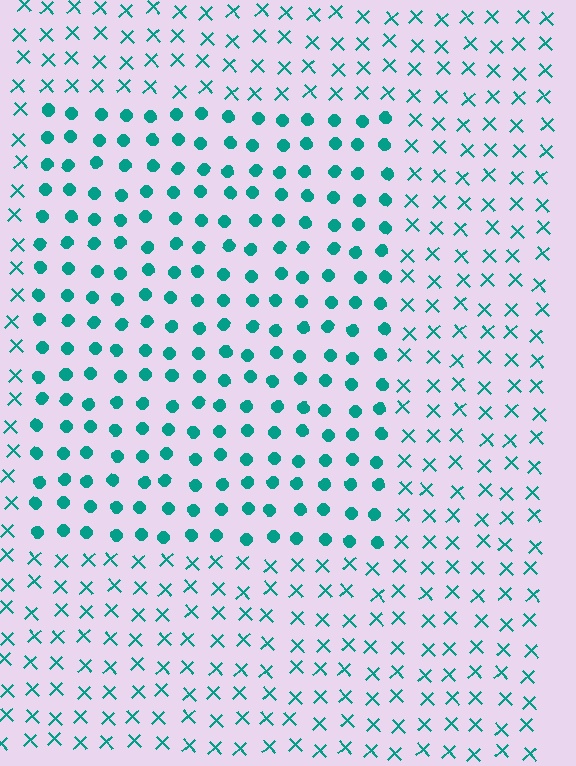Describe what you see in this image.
The image is filled with small teal elements arranged in a uniform grid. A rectangle-shaped region contains circles, while the surrounding area contains X marks. The boundary is defined purely by the change in element shape.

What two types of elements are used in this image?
The image uses circles inside the rectangle region and X marks outside it.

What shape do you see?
I see a rectangle.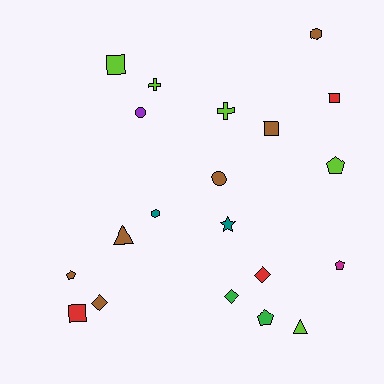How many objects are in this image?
There are 20 objects.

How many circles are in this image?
There are 2 circles.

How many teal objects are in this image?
There are 2 teal objects.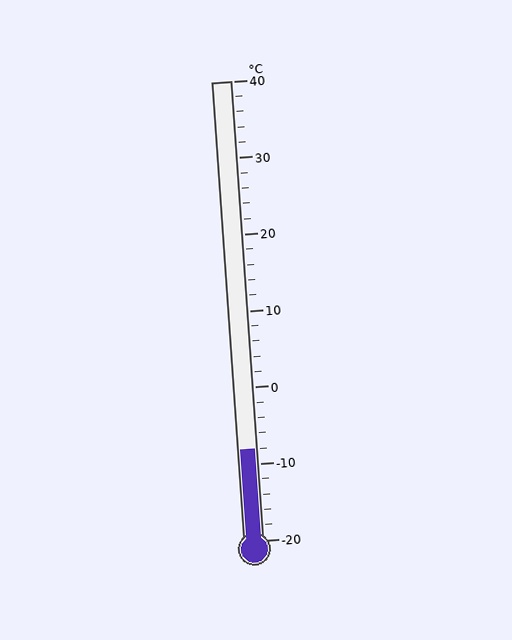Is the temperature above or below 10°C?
The temperature is below 10°C.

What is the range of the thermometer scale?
The thermometer scale ranges from -20°C to 40°C.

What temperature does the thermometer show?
The thermometer shows approximately -8°C.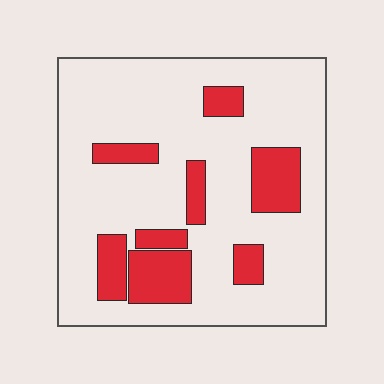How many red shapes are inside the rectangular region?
8.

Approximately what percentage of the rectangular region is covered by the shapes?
Approximately 20%.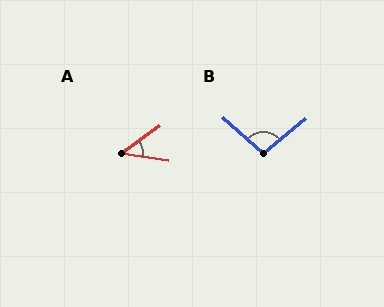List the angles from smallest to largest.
A (44°), B (99°).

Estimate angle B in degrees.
Approximately 99 degrees.